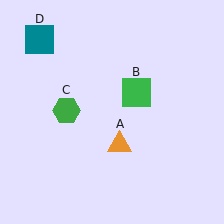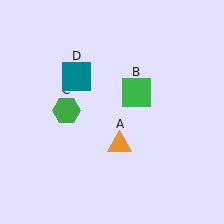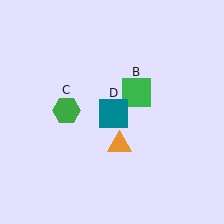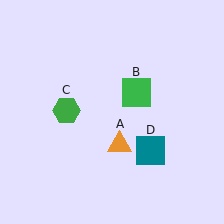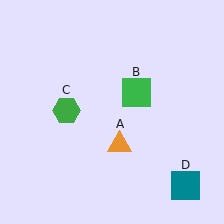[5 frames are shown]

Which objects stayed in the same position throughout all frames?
Orange triangle (object A) and green square (object B) and green hexagon (object C) remained stationary.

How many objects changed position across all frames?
1 object changed position: teal square (object D).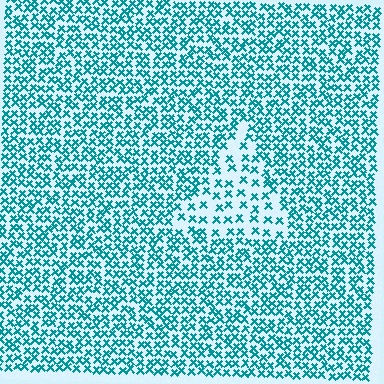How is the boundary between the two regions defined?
The boundary is defined by a change in element density (approximately 2.0x ratio). All elements are the same color, size, and shape.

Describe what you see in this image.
The image contains small teal elements arranged at two different densities. A triangle-shaped region is visible where the elements are less densely packed than the surrounding area.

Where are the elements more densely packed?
The elements are more densely packed outside the triangle boundary.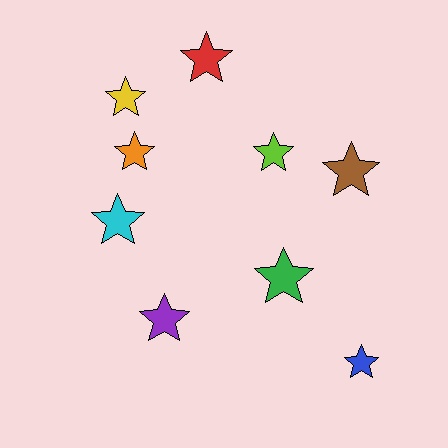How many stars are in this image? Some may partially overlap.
There are 9 stars.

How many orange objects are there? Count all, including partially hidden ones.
There is 1 orange object.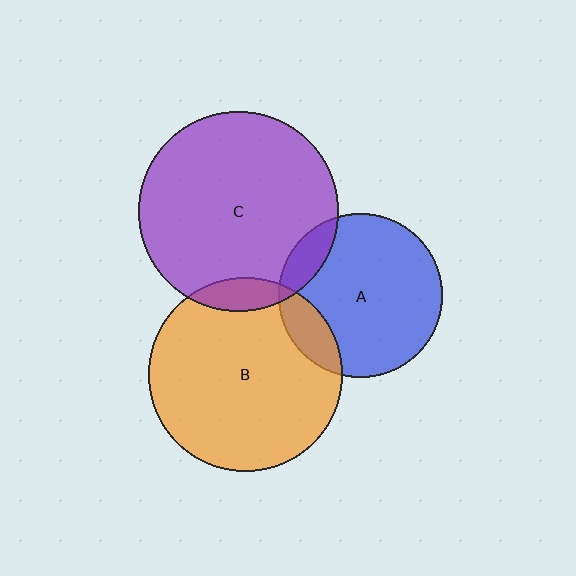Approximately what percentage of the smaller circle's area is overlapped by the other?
Approximately 15%.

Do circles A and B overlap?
Yes.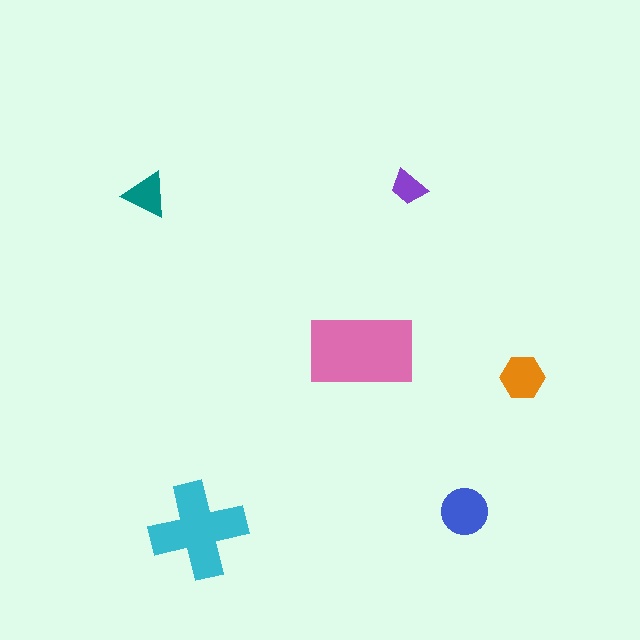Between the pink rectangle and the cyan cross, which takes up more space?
The pink rectangle.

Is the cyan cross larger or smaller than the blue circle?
Larger.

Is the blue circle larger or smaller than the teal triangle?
Larger.